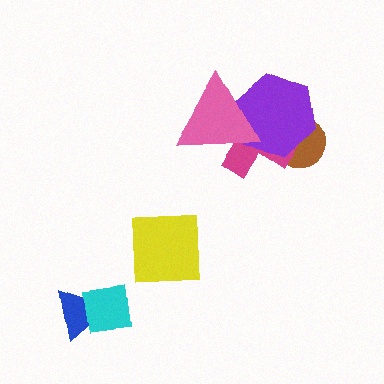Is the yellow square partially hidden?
No, no other shape covers it.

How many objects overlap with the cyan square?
1 object overlaps with the cyan square.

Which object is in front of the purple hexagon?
The pink triangle is in front of the purple hexagon.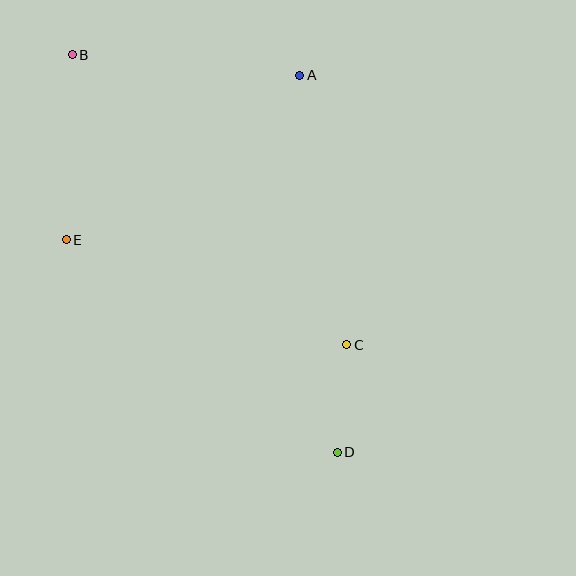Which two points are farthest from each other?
Points B and D are farthest from each other.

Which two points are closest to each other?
Points C and D are closest to each other.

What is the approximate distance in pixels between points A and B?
The distance between A and B is approximately 228 pixels.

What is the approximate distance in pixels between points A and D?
The distance between A and D is approximately 379 pixels.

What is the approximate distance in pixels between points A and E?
The distance between A and E is approximately 285 pixels.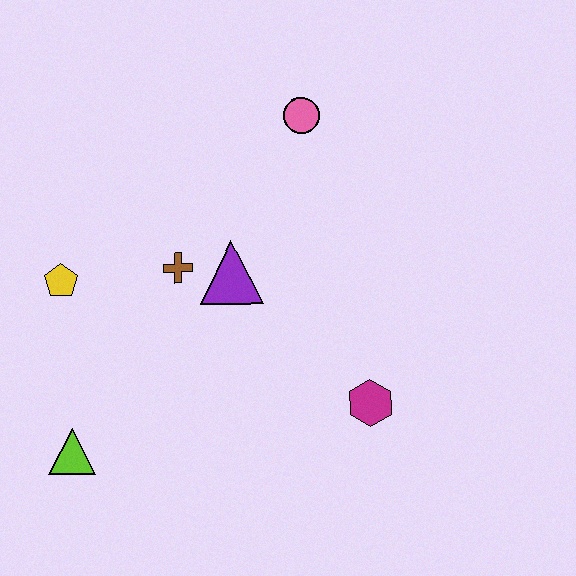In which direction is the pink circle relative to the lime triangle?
The pink circle is above the lime triangle.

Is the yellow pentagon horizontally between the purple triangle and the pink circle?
No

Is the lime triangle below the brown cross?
Yes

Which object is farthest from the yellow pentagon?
The magenta hexagon is farthest from the yellow pentagon.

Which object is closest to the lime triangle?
The yellow pentagon is closest to the lime triangle.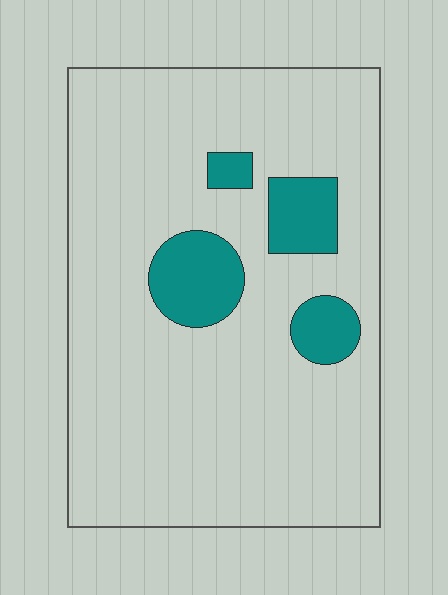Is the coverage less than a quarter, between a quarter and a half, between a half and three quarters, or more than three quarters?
Less than a quarter.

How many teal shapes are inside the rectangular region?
4.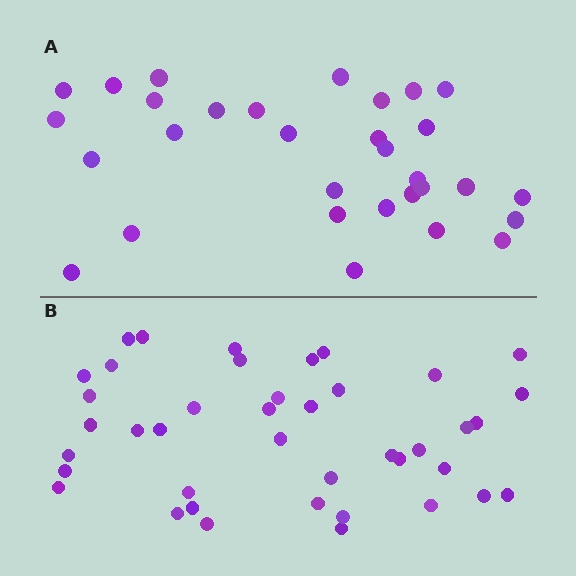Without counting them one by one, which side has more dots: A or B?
Region B (the bottom region) has more dots.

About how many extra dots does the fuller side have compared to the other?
Region B has roughly 10 or so more dots than region A.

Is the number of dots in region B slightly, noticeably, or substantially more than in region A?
Region B has noticeably more, but not dramatically so. The ratio is roughly 1.3 to 1.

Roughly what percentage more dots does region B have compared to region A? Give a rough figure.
About 30% more.